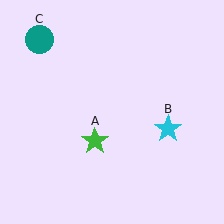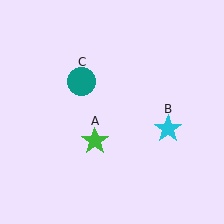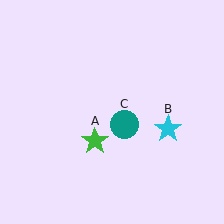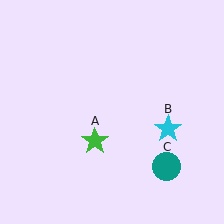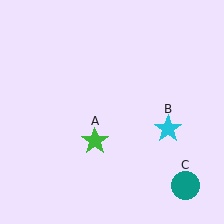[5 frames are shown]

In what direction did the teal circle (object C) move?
The teal circle (object C) moved down and to the right.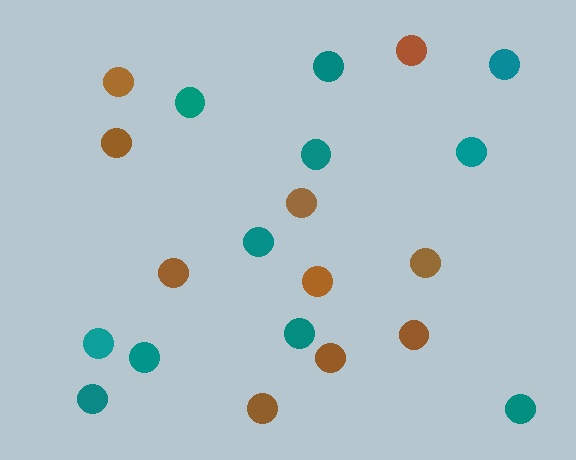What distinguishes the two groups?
There are 2 groups: one group of brown circles (10) and one group of teal circles (11).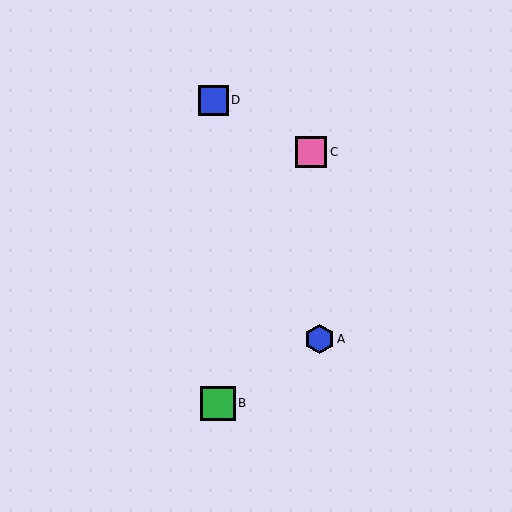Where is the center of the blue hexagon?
The center of the blue hexagon is at (319, 339).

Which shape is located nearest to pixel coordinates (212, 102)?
The blue square (labeled D) at (213, 100) is nearest to that location.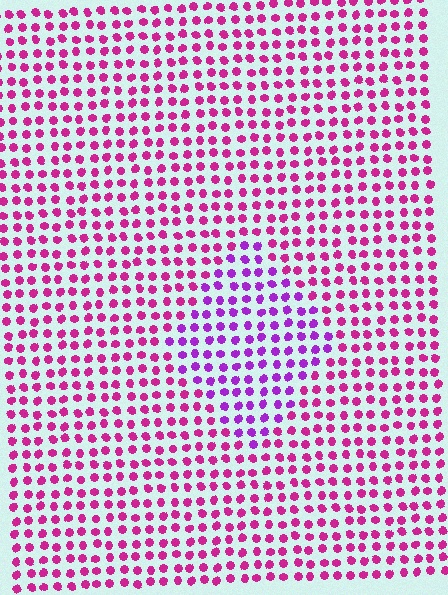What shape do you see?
I see a diamond.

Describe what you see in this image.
The image is filled with small magenta elements in a uniform arrangement. A diamond-shaped region is visible where the elements are tinted to a slightly different hue, forming a subtle color boundary.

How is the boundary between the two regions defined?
The boundary is defined purely by a slight shift in hue (about 35 degrees). Spacing, size, and orientation are identical on both sides.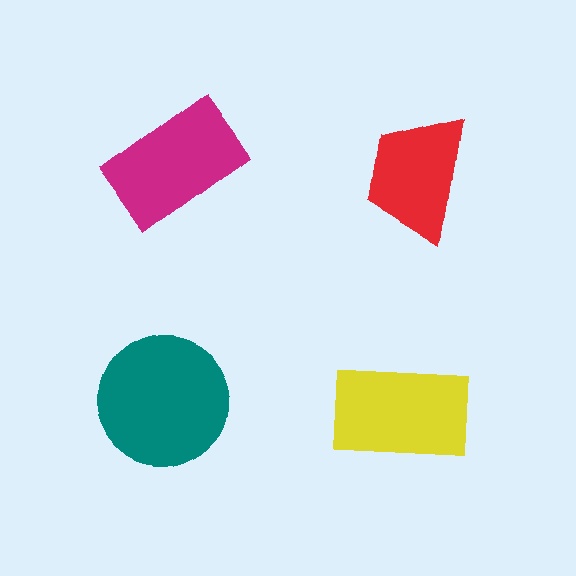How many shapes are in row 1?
2 shapes.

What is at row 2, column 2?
A yellow rectangle.